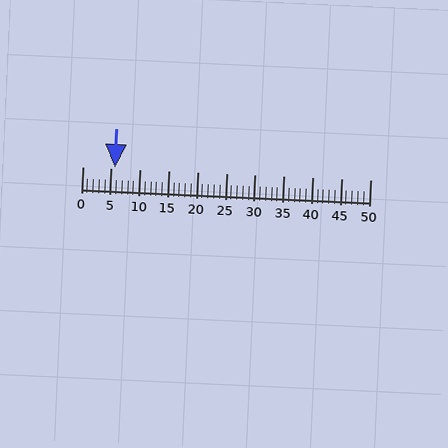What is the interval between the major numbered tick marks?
The major tick marks are spaced 5 units apart.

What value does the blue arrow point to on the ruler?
The blue arrow points to approximately 6.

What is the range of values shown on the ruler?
The ruler shows values from 0 to 50.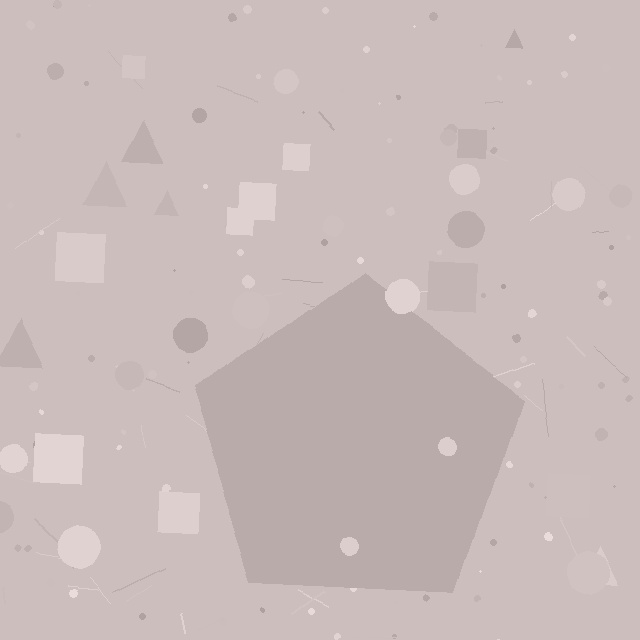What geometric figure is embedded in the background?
A pentagon is embedded in the background.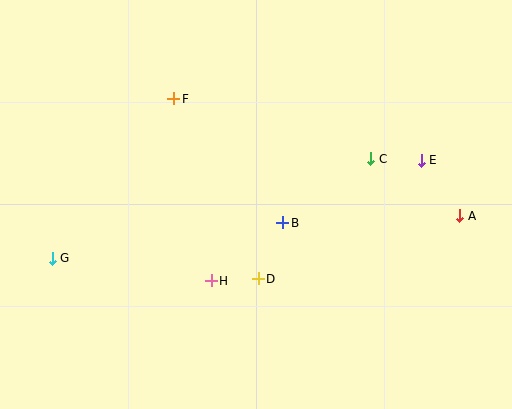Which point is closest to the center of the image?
Point B at (283, 223) is closest to the center.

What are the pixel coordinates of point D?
Point D is at (258, 279).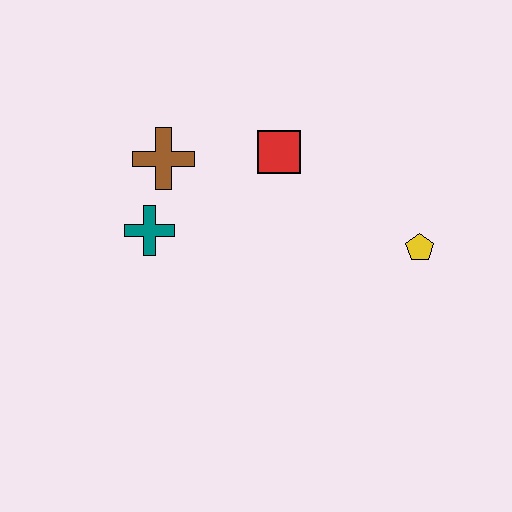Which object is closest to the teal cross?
The brown cross is closest to the teal cross.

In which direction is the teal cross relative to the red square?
The teal cross is to the left of the red square.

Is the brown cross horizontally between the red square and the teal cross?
Yes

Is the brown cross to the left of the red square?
Yes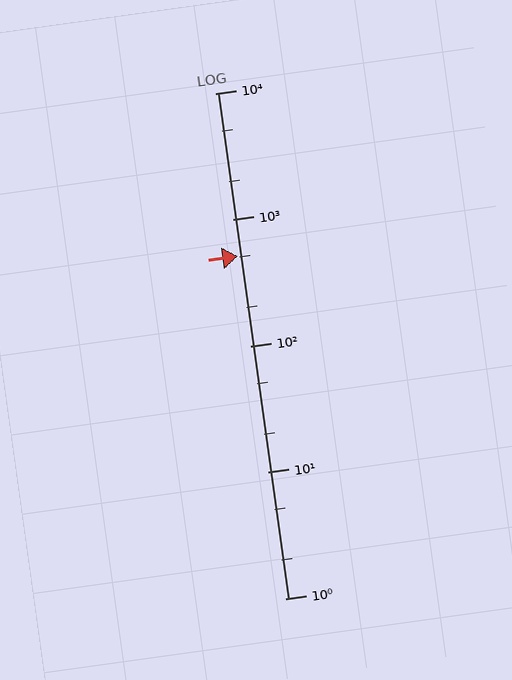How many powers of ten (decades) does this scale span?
The scale spans 4 decades, from 1 to 10000.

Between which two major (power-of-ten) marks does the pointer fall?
The pointer is between 100 and 1000.